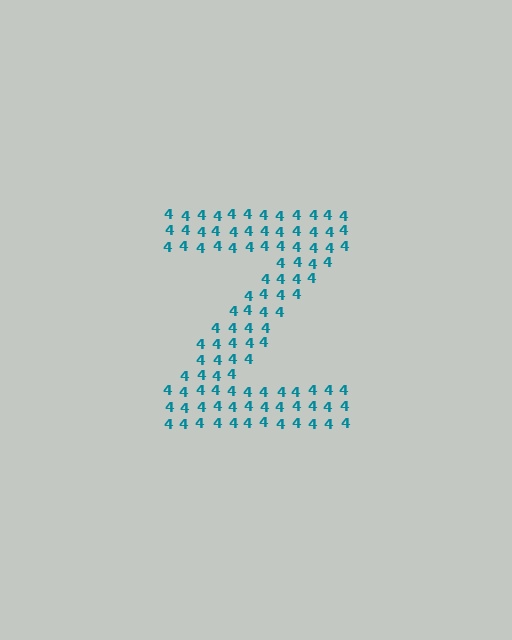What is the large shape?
The large shape is the letter Z.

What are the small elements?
The small elements are digit 4's.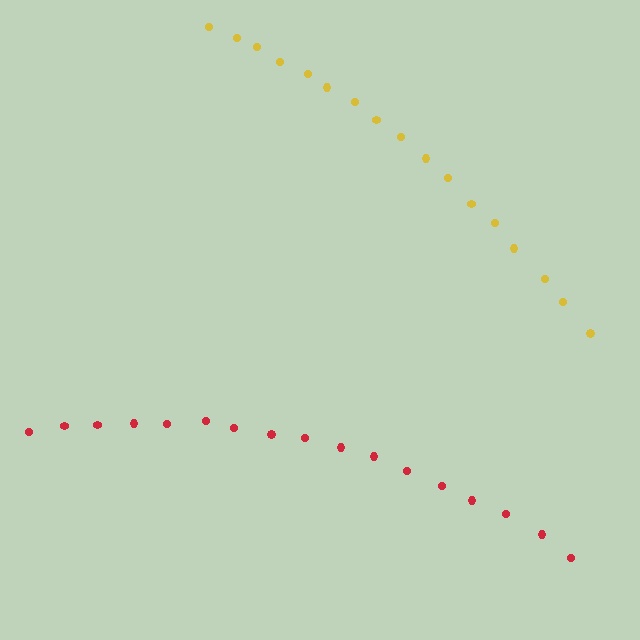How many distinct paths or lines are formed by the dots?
There are 2 distinct paths.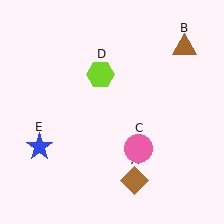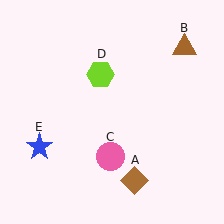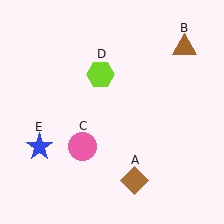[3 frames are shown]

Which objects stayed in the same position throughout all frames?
Brown diamond (object A) and brown triangle (object B) and lime hexagon (object D) and blue star (object E) remained stationary.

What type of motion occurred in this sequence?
The pink circle (object C) rotated clockwise around the center of the scene.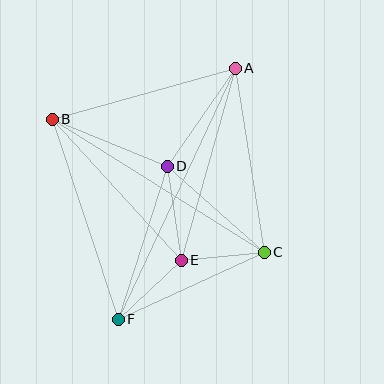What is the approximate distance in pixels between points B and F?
The distance between B and F is approximately 211 pixels.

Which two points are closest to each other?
Points C and E are closest to each other.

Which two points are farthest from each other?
Points A and F are farthest from each other.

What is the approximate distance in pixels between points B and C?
The distance between B and C is approximately 250 pixels.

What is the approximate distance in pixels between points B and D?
The distance between B and D is approximately 125 pixels.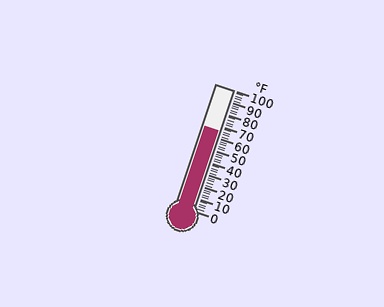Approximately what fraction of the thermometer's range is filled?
The thermometer is filled to approximately 65% of its range.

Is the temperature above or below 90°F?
The temperature is below 90°F.